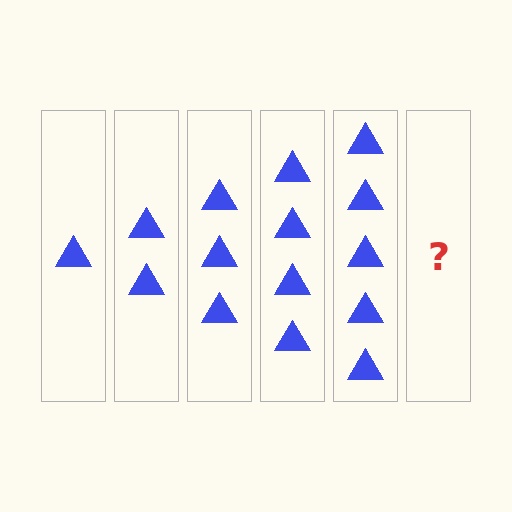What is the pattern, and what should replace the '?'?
The pattern is that each step adds one more triangle. The '?' should be 6 triangles.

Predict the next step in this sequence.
The next step is 6 triangles.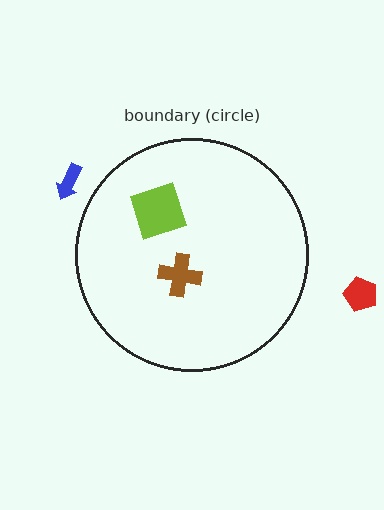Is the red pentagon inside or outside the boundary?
Outside.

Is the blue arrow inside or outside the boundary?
Outside.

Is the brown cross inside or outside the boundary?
Inside.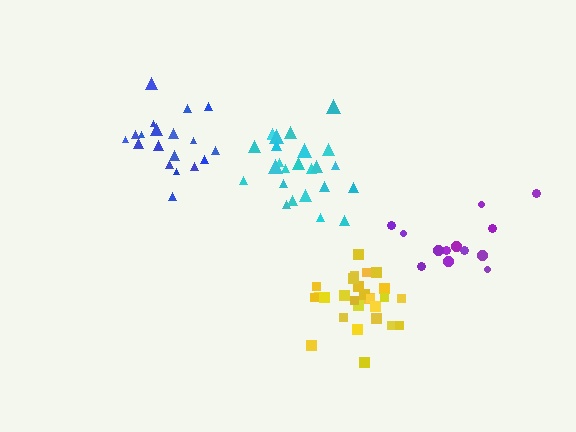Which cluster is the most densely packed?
Yellow.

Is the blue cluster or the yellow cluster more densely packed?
Yellow.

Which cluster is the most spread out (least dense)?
Purple.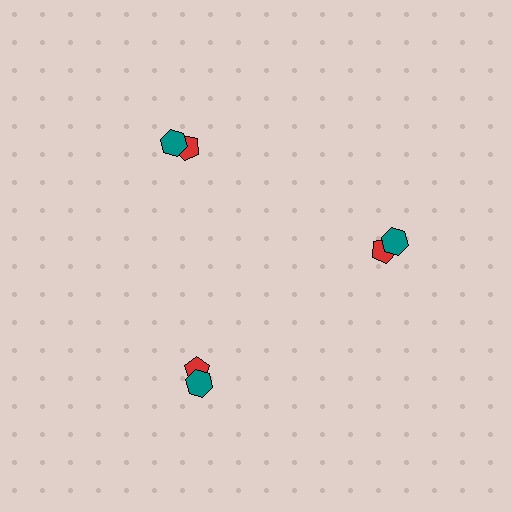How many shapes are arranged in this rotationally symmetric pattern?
There are 6 shapes, arranged in 3 groups of 2.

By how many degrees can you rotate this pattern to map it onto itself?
The pattern maps onto itself every 120 degrees of rotation.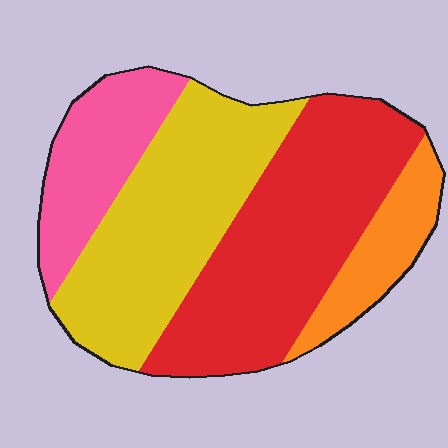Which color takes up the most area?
Red, at roughly 40%.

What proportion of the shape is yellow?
Yellow covers around 35% of the shape.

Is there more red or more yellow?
Red.